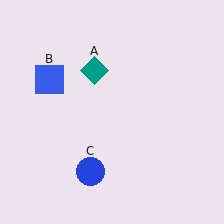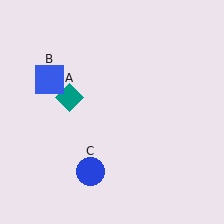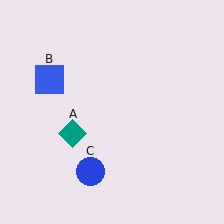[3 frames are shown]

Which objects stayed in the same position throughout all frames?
Blue square (object B) and blue circle (object C) remained stationary.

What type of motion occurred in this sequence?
The teal diamond (object A) rotated counterclockwise around the center of the scene.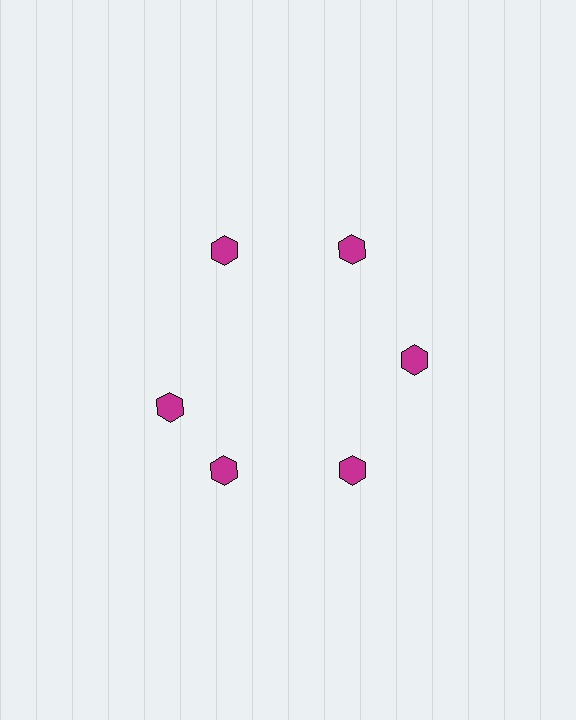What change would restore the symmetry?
The symmetry would be restored by rotating it back into even spacing with its neighbors so that all 6 hexagons sit at equal angles and equal distance from the center.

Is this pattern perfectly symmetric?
No. The 6 magenta hexagons are arranged in a ring, but one element near the 9 o'clock position is rotated out of alignment along the ring, breaking the 6-fold rotational symmetry.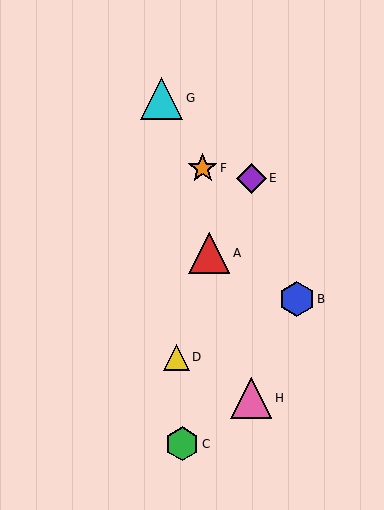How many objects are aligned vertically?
2 objects (E, H) are aligned vertically.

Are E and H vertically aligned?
Yes, both are at x≈251.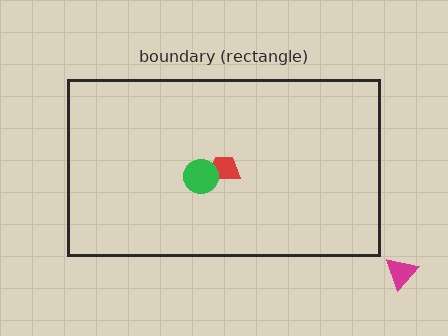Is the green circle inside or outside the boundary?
Inside.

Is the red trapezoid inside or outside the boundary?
Inside.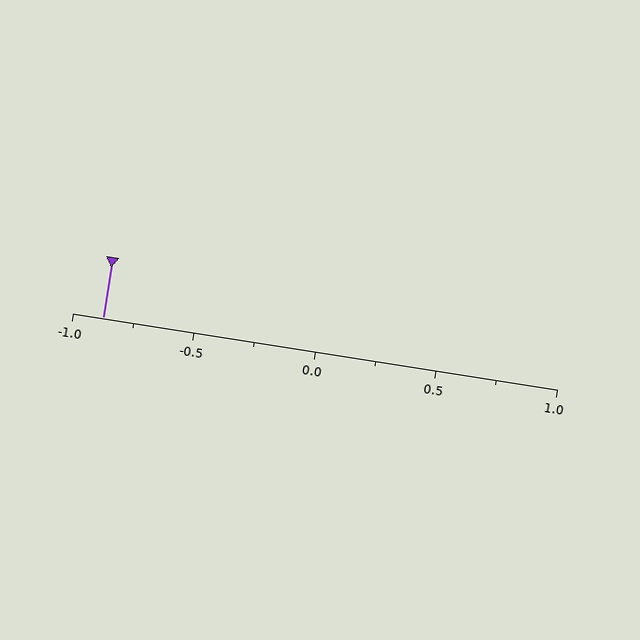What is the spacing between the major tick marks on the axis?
The major ticks are spaced 0.5 apart.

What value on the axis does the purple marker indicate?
The marker indicates approximately -0.88.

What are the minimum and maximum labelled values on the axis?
The axis runs from -1.0 to 1.0.